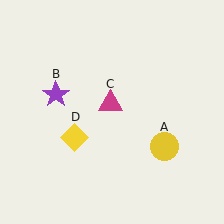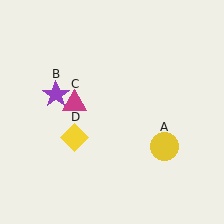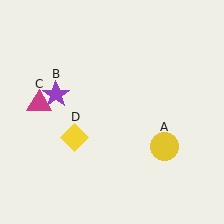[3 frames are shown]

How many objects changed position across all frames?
1 object changed position: magenta triangle (object C).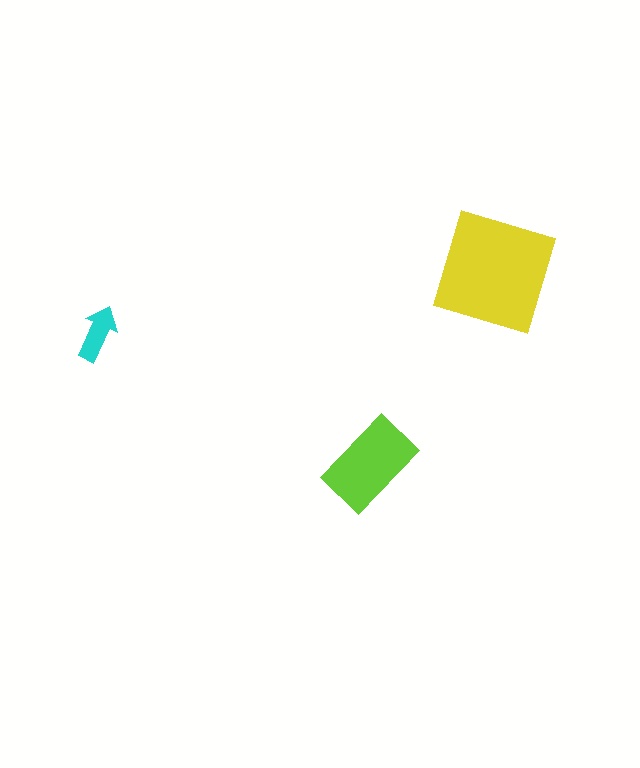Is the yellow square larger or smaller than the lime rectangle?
Larger.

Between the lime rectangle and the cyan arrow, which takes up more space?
The lime rectangle.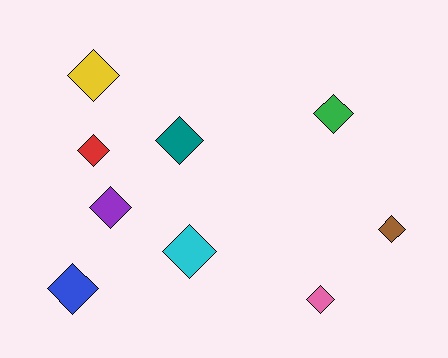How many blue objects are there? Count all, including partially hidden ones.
There is 1 blue object.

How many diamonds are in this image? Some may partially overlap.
There are 9 diamonds.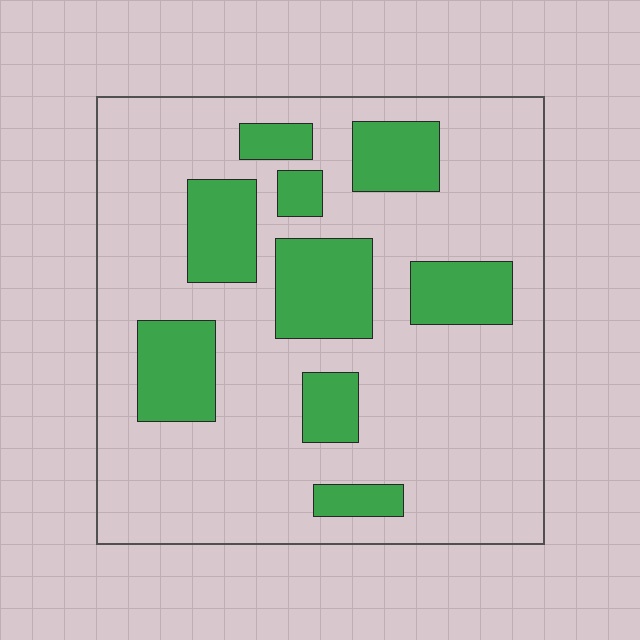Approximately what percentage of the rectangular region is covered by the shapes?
Approximately 25%.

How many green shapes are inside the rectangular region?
9.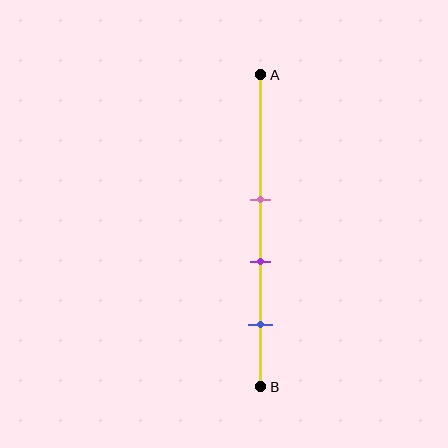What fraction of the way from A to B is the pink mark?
The pink mark is approximately 40% (0.4) of the way from A to B.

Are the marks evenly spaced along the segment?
Yes, the marks are approximately evenly spaced.